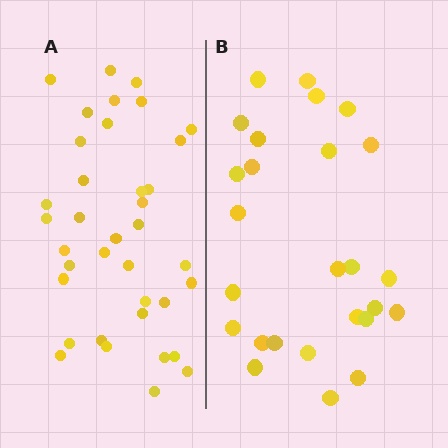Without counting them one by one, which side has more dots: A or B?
Region A (the left region) has more dots.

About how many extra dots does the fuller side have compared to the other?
Region A has roughly 12 or so more dots than region B.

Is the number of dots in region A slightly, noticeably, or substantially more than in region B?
Region A has noticeably more, but not dramatically so. The ratio is roughly 1.4 to 1.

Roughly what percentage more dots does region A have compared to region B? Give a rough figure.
About 40% more.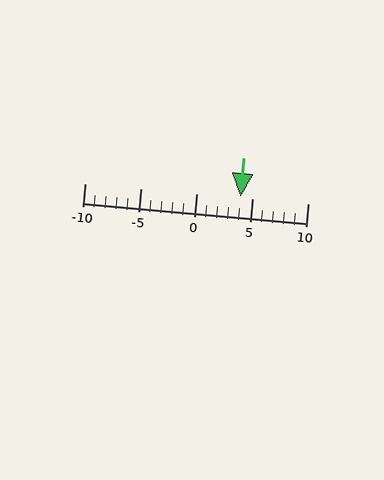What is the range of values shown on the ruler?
The ruler shows values from -10 to 10.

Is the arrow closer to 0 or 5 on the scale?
The arrow is closer to 5.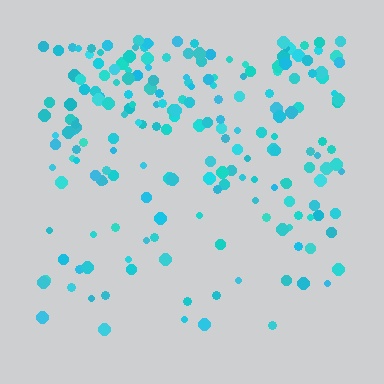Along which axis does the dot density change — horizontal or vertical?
Vertical.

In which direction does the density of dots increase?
From bottom to top, with the top side densest.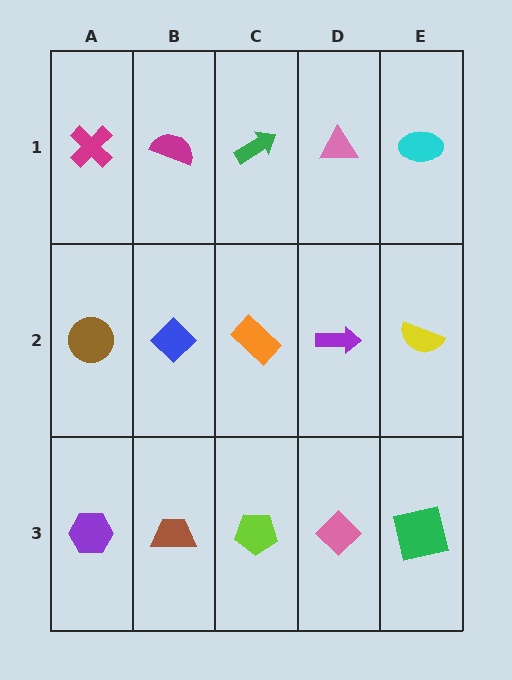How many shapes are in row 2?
5 shapes.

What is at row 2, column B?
A blue diamond.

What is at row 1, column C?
A green arrow.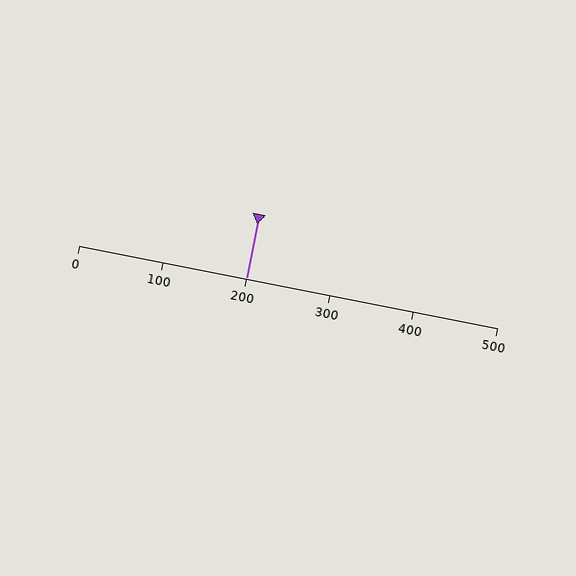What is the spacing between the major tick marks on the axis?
The major ticks are spaced 100 apart.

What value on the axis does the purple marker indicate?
The marker indicates approximately 200.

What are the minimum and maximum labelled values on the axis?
The axis runs from 0 to 500.